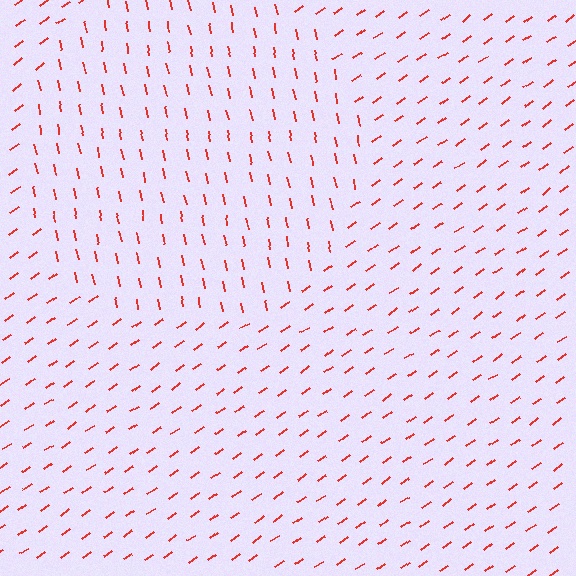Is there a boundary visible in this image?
Yes, there is a texture boundary formed by a change in line orientation.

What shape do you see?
I see a circle.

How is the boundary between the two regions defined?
The boundary is defined purely by a change in line orientation (approximately 66 degrees difference). All lines are the same color and thickness.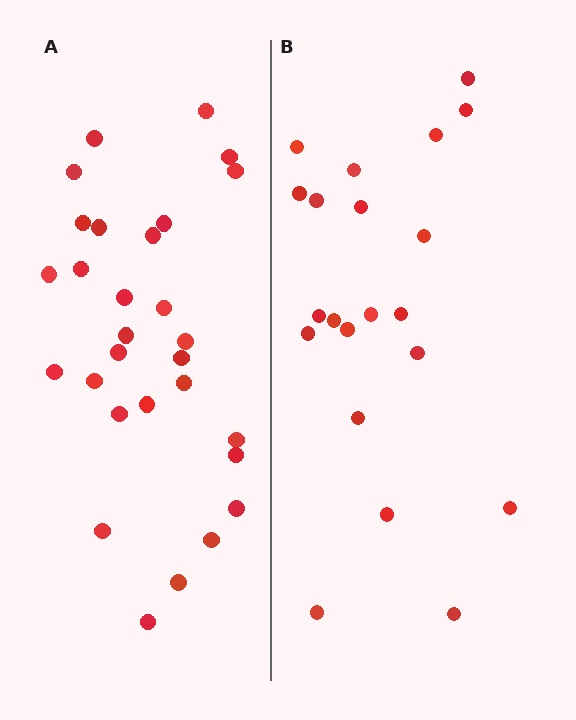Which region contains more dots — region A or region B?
Region A (the left region) has more dots.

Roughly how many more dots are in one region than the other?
Region A has roughly 8 or so more dots than region B.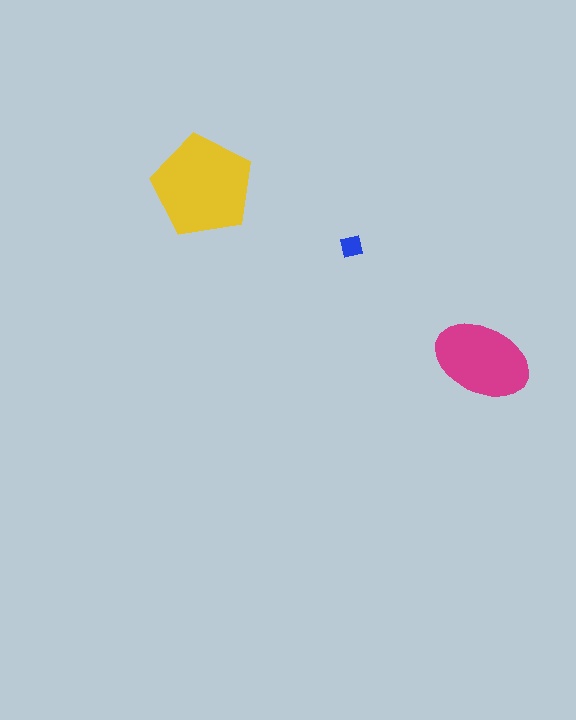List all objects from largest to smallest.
The yellow pentagon, the magenta ellipse, the blue square.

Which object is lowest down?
The magenta ellipse is bottommost.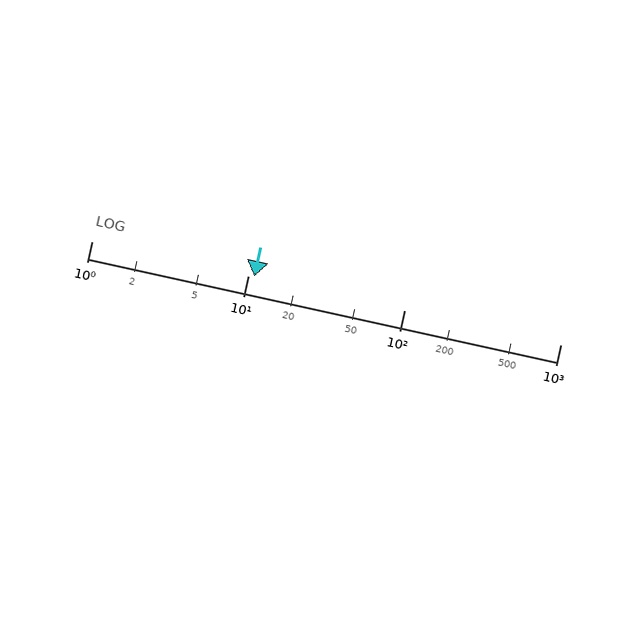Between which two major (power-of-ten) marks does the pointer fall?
The pointer is between 10 and 100.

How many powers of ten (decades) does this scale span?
The scale spans 3 decades, from 1 to 1000.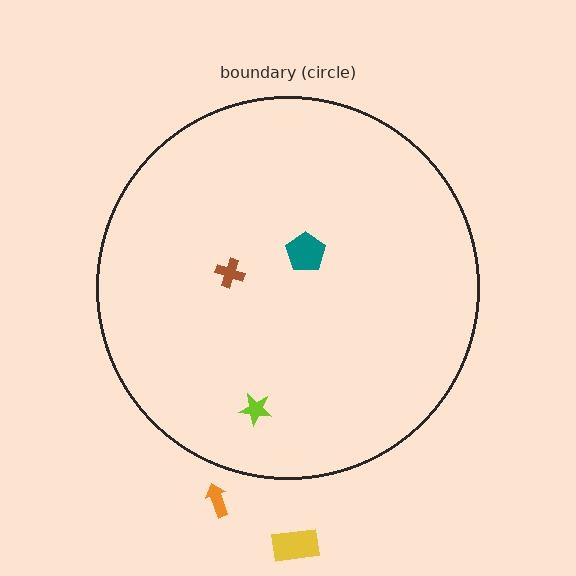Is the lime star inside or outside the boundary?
Inside.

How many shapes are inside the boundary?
3 inside, 2 outside.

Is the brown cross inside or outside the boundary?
Inside.